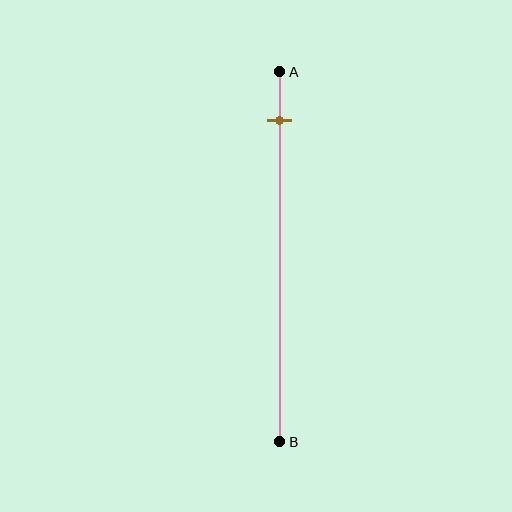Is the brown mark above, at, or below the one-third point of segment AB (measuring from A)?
The brown mark is above the one-third point of segment AB.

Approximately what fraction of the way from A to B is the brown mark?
The brown mark is approximately 15% of the way from A to B.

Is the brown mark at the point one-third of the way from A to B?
No, the mark is at about 15% from A, not at the 33% one-third point.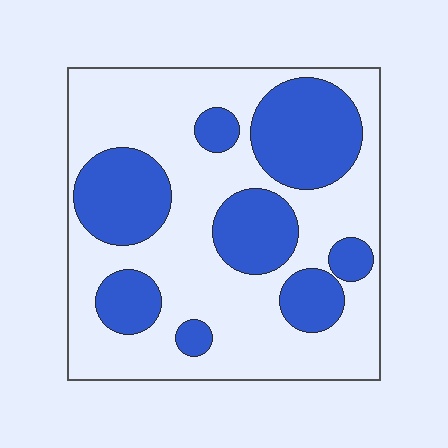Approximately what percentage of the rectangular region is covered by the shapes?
Approximately 35%.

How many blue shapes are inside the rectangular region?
8.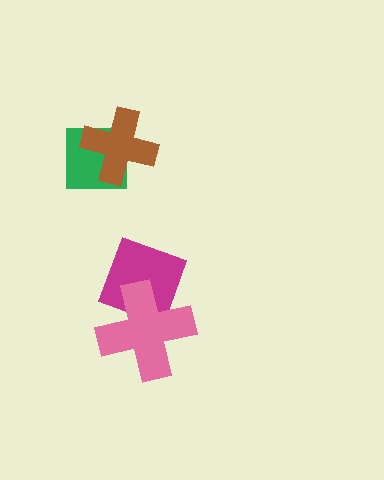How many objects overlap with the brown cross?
1 object overlaps with the brown cross.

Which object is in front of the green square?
The brown cross is in front of the green square.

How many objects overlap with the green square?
1 object overlaps with the green square.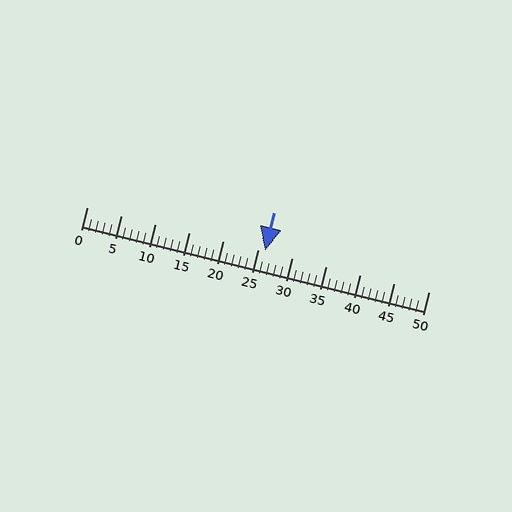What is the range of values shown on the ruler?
The ruler shows values from 0 to 50.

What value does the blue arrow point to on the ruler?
The blue arrow points to approximately 26.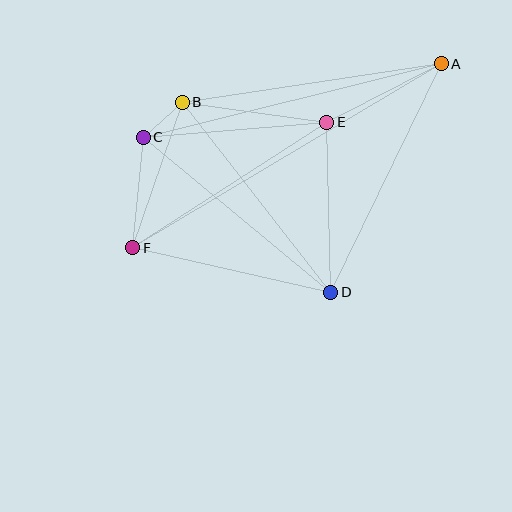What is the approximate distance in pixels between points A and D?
The distance between A and D is approximately 254 pixels.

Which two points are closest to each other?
Points B and C are closest to each other.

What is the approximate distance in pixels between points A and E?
The distance between A and E is approximately 129 pixels.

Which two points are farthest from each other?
Points A and F are farthest from each other.